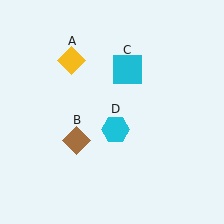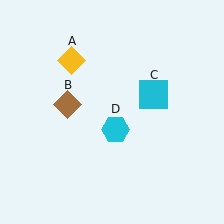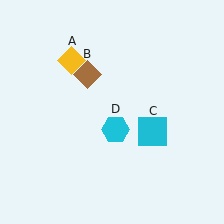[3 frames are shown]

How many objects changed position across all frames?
2 objects changed position: brown diamond (object B), cyan square (object C).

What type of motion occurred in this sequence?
The brown diamond (object B), cyan square (object C) rotated clockwise around the center of the scene.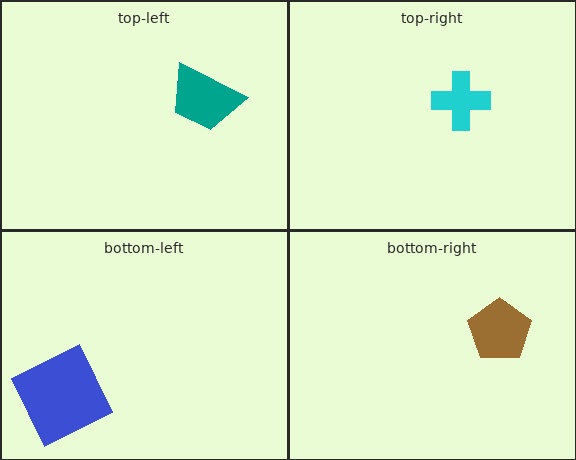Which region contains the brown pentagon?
The bottom-right region.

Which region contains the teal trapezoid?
The top-left region.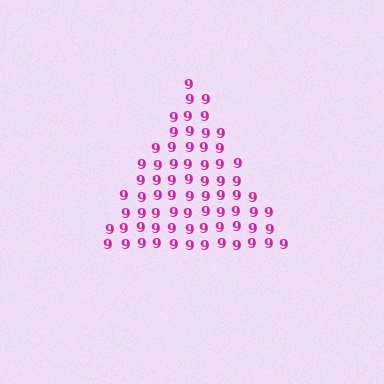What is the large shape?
The large shape is a triangle.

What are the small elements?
The small elements are digit 9's.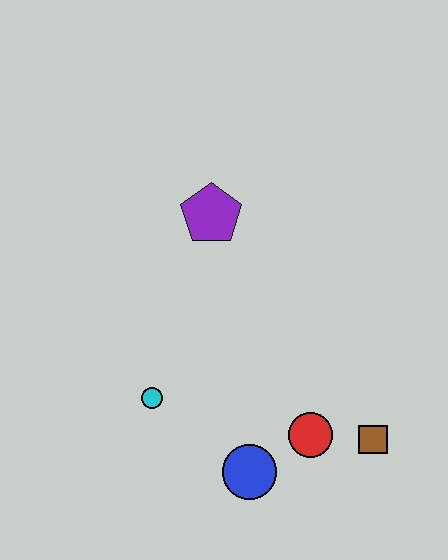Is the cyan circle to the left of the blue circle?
Yes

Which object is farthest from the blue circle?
The purple pentagon is farthest from the blue circle.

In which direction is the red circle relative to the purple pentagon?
The red circle is below the purple pentagon.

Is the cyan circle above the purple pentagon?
No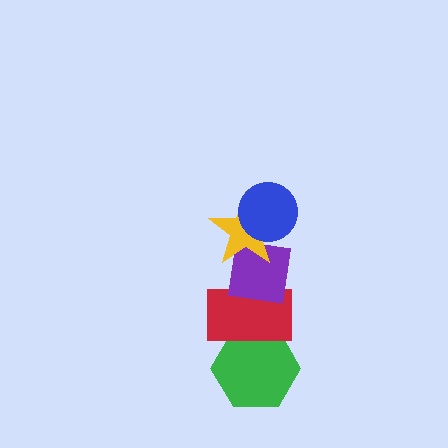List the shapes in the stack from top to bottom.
From top to bottom: the blue circle, the yellow star, the purple square, the red rectangle, the green hexagon.